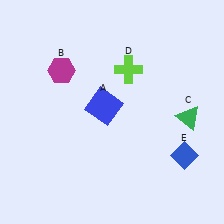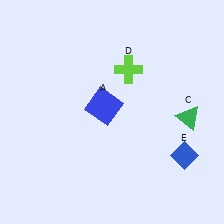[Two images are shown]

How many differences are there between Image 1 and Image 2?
There is 1 difference between the two images.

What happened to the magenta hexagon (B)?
The magenta hexagon (B) was removed in Image 2. It was in the top-left area of Image 1.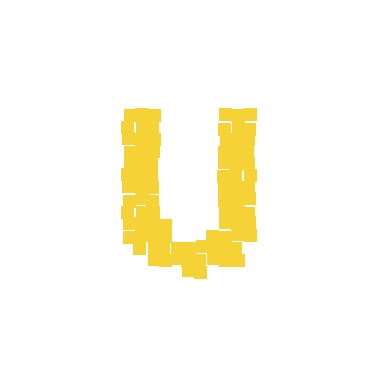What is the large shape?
The large shape is the letter U.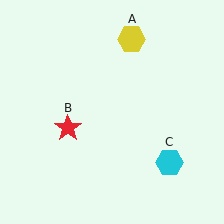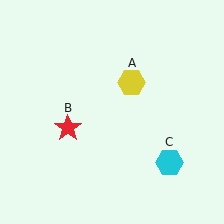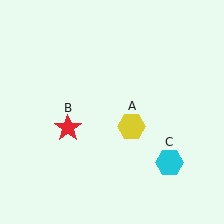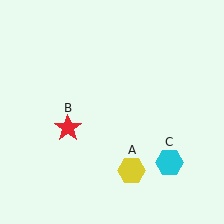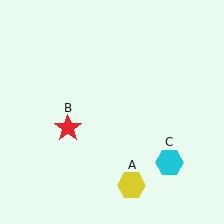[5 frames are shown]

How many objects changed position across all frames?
1 object changed position: yellow hexagon (object A).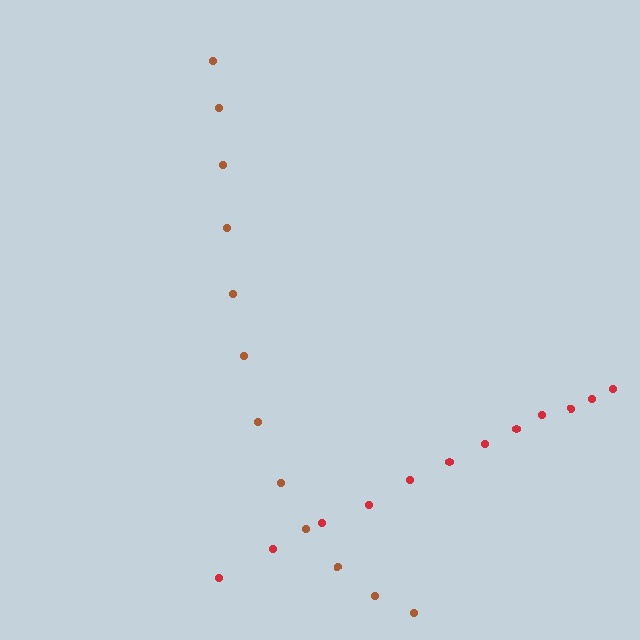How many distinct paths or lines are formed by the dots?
There are 2 distinct paths.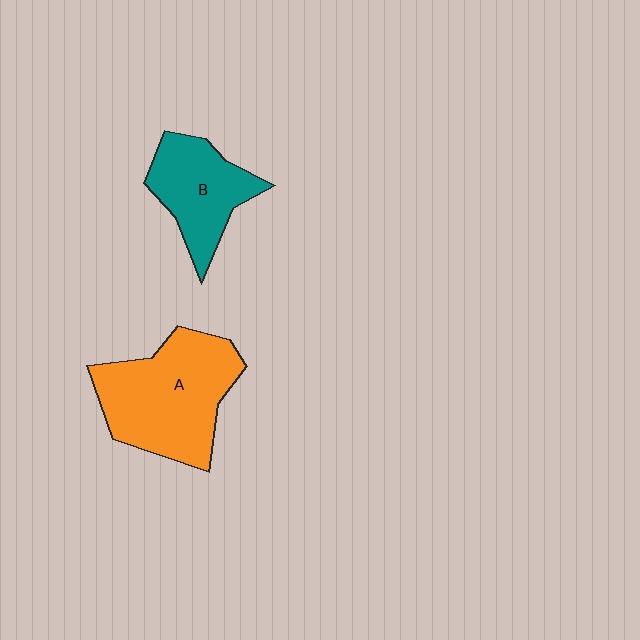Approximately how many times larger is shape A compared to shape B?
Approximately 1.6 times.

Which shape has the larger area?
Shape A (orange).